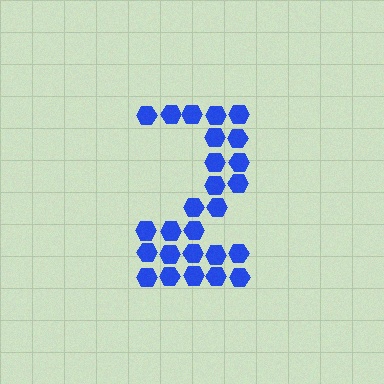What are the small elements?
The small elements are hexagons.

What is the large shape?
The large shape is the digit 2.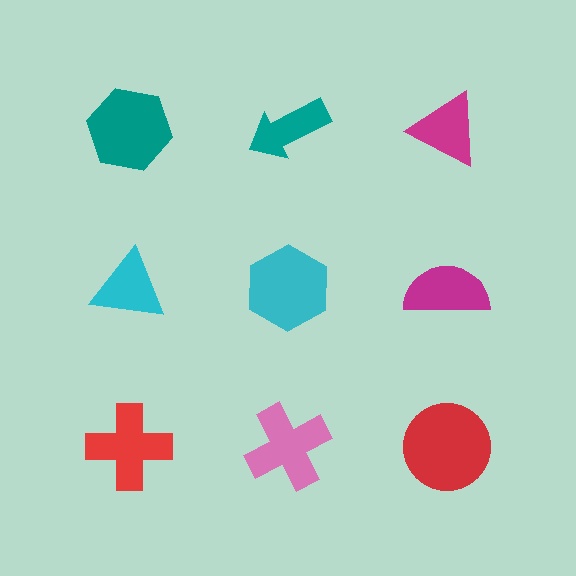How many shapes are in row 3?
3 shapes.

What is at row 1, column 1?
A teal hexagon.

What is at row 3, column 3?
A red circle.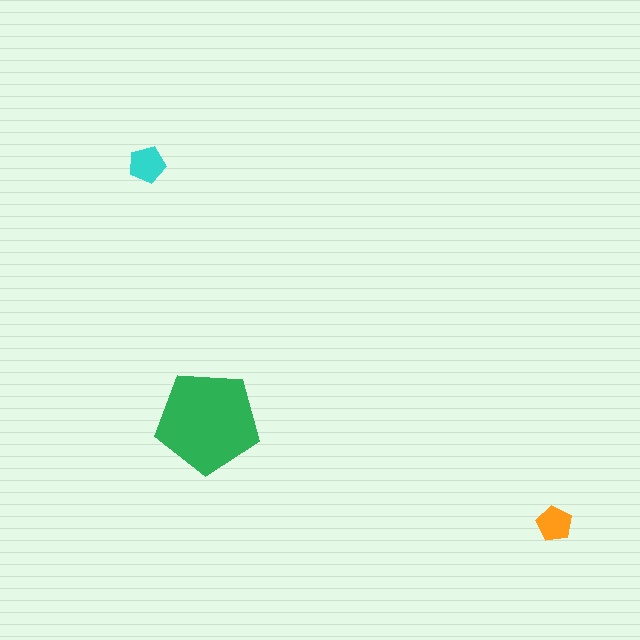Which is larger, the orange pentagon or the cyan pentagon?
The cyan one.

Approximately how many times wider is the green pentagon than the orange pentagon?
About 3 times wider.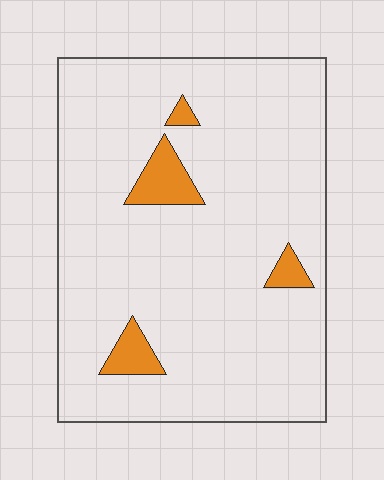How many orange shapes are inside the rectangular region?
4.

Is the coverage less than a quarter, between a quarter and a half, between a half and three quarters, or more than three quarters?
Less than a quarter.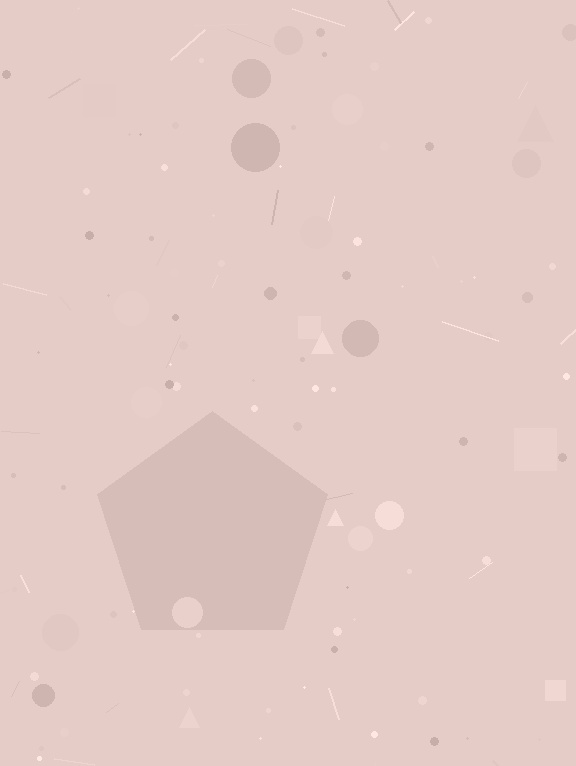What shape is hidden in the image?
A pentagon is hidden in the image.